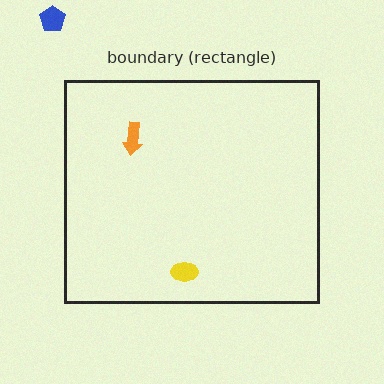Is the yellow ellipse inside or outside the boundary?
Inside.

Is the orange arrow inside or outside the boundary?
Inside.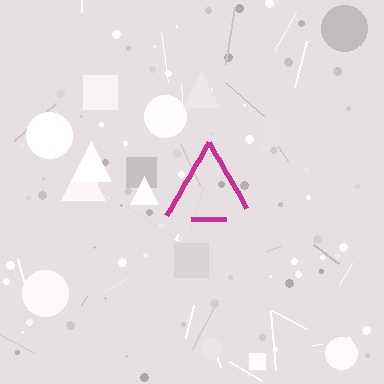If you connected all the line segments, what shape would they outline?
They would outline a triangle.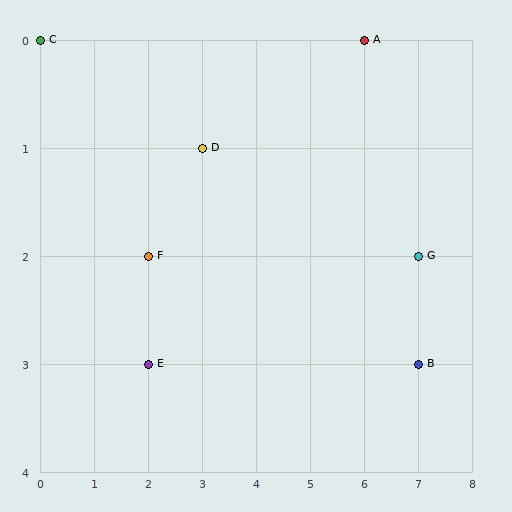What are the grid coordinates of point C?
Point C is at grid coordinates (0, 0).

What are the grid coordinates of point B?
Point B is at grid coordinates (7, 3).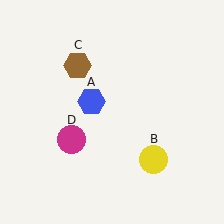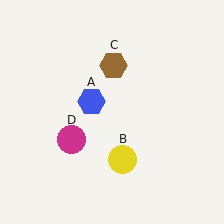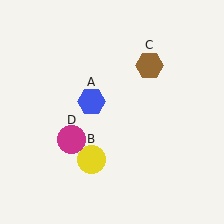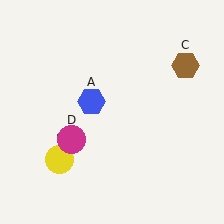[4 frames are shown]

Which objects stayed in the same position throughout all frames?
Blue hexagon (object A) and magenta circle (object D) remained stationary.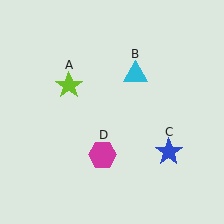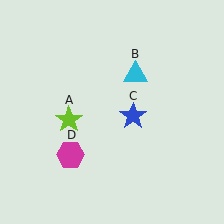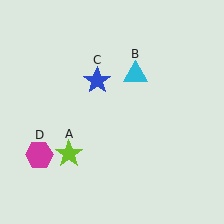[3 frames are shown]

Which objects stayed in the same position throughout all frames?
Cyan triangle (object B) remained stationary.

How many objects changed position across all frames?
3 objects changed position: lime star (object A), blue star (object C), magenta hexagon (object D).